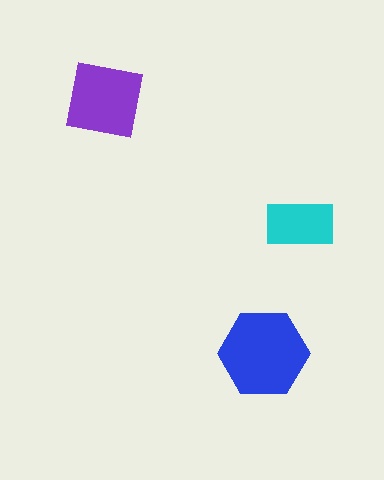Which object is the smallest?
The cyan rectangle.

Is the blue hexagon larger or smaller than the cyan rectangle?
Larger.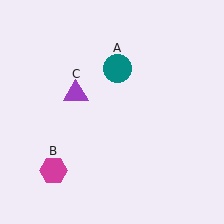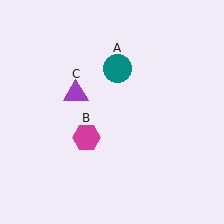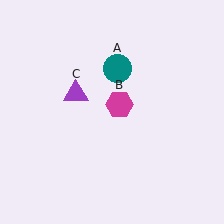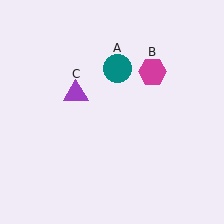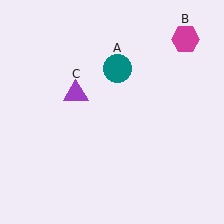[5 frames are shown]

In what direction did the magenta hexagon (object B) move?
The magenta hexagon (object B) moved up and to the right.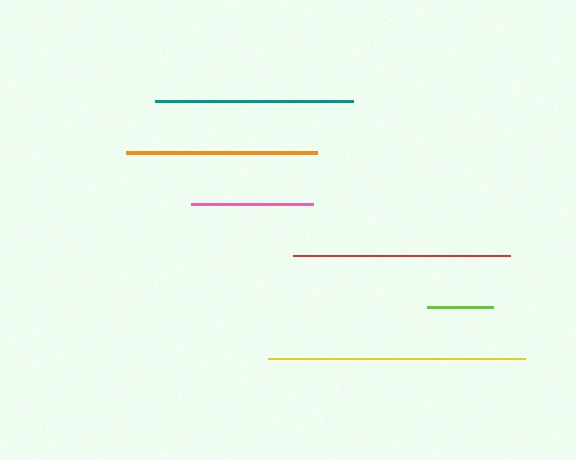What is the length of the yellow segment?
The yellow segment is approximately 257 pixels long.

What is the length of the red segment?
The red segment is approximately 217 pixels long.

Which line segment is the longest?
The yellow line is the longest at approximately 257 pixels.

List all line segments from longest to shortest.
From longest to shortest: yellow, red, teal, orange, pink, lime.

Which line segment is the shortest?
The lime line is the shortest at approximately 66 pixels.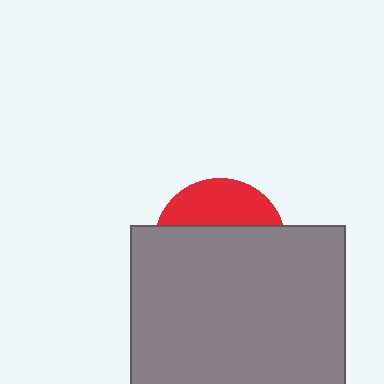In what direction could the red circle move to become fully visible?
The red circle could move up. That would shift it out from behind the gray square entirely.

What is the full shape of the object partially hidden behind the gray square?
The partially hidden object is a red circle.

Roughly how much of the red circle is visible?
A small part of it is visible (roughly 33%).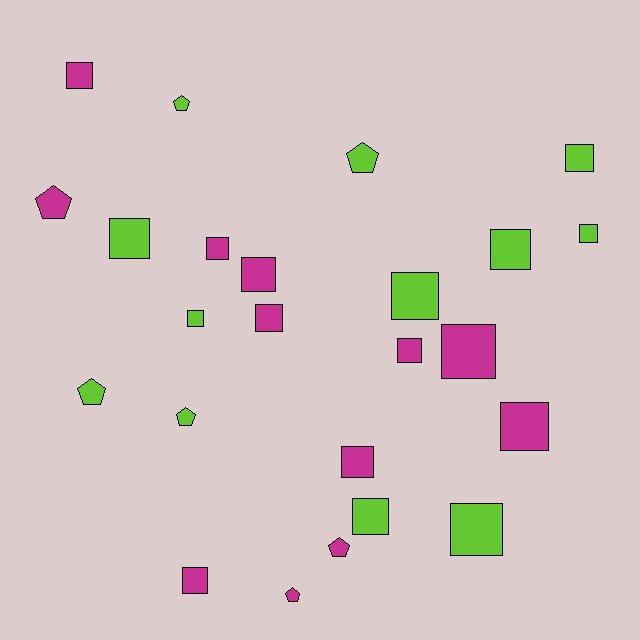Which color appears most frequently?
Lime, with 12 objects.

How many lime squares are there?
There are 8 lime squares.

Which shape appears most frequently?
Square, with 17 objects.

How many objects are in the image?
There are 24 objects.